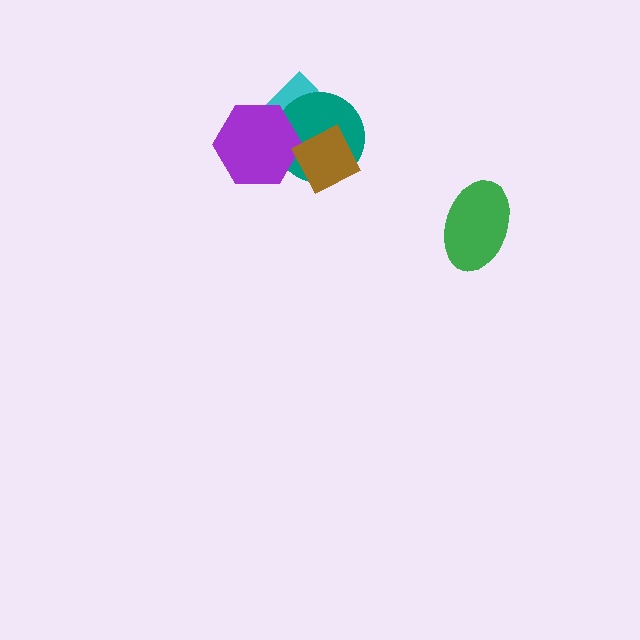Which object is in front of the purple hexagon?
The brown diamond is in front of the purple hexagon.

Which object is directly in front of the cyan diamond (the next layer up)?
The teal circle is directly in front of the cyan diamond.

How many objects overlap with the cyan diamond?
3 objects overlap with the cyan diamond.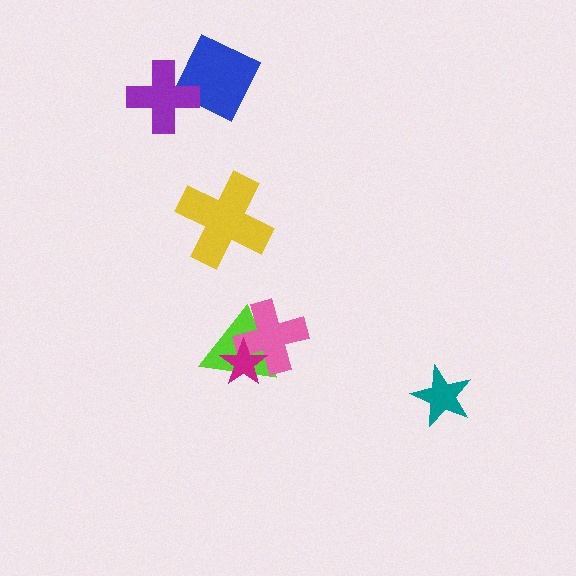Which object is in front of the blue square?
The purple cross is in front of the blue square.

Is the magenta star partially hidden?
No, no other shape covers it.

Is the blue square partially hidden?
Yes, it is partially covered by another shape.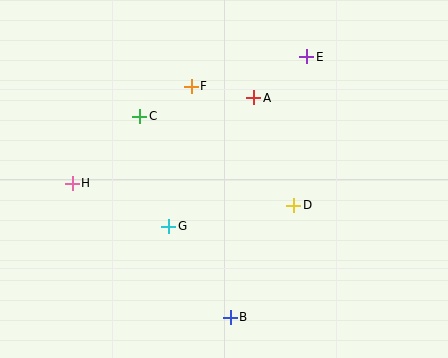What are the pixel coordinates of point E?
Point E is at (307, 57).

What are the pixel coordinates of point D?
Point D is at (294, 205).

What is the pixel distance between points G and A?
The distance between G and A is 154 pixels.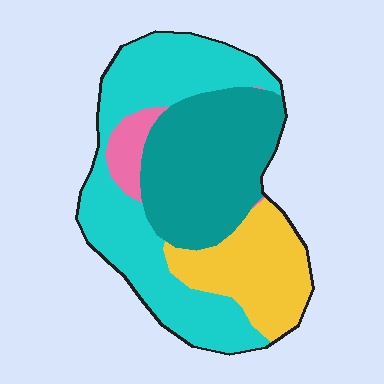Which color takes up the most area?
Cyan, at roughly 40%.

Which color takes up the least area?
Pink, at roughly 5%.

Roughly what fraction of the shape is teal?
Teal takes up about one third (1/3) of the shape.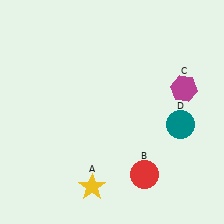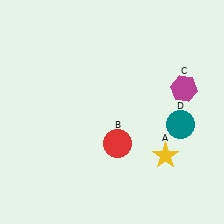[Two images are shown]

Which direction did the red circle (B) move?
The red circle (B) moved up.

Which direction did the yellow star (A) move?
The yellow star (A) moved right.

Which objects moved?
The objects that moved are: the yellow star (A), the red circle (B).